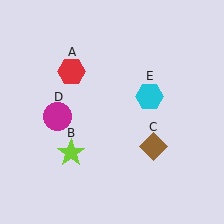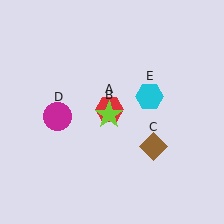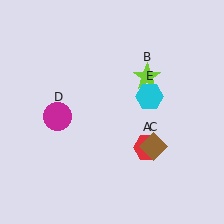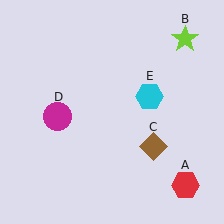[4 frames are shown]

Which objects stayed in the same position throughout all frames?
Brown diamond (object C) and magenta circle (object D) and cyan hexagon (object E) remained stationary.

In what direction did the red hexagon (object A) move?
The red hexagon (object A) moved down and to the right.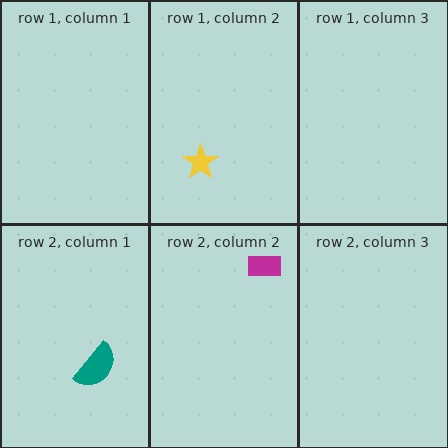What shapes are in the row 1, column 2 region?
The yellow star.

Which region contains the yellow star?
The row 1, column 2 region.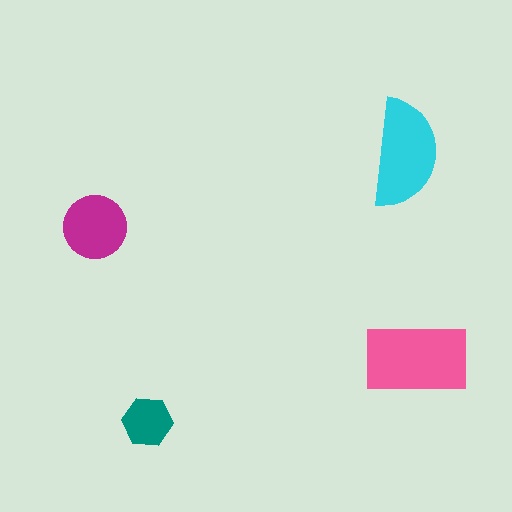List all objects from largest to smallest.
The pink rectangle, the cyan semicircle, the magenta circle, the teal hexagon.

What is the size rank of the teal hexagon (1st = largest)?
4th.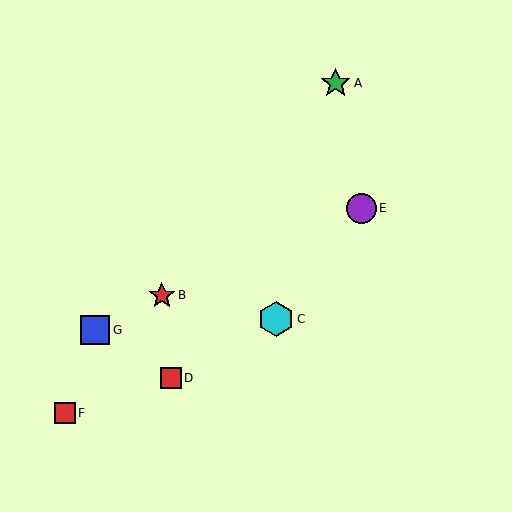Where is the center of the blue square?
The center of the blue square is at (95, 330).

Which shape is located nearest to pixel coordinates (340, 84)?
The green star (labeled A) at (336, 83) is nearest to that location.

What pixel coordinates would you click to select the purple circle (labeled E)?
Click at (361, 208) to select the purple circle E.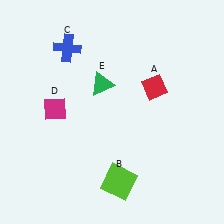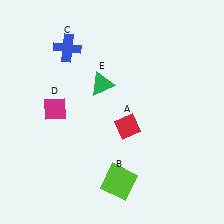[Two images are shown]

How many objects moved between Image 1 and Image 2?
1 object moved between the two images.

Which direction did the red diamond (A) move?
The red diamond (A) moved down.